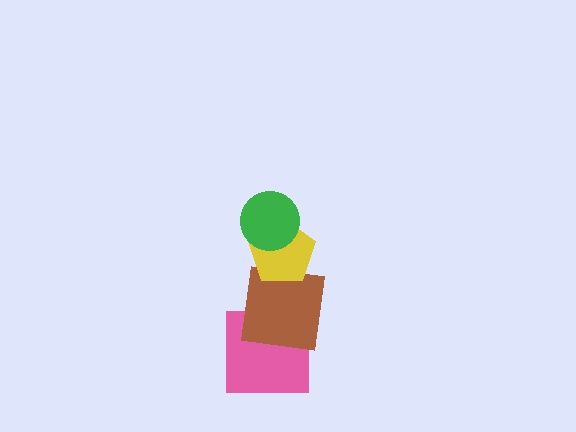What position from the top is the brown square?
The brown square is 3rd from the top.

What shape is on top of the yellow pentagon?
The green circle is on top of the yellow pentagon.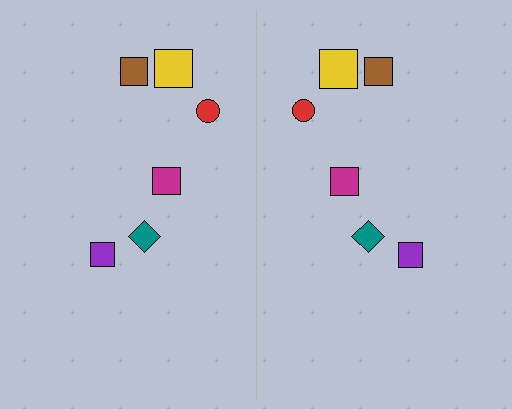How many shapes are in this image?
There are 12 shapes in this image.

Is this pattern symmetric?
Yes, this pattern has bilateral (reflection) symmetry.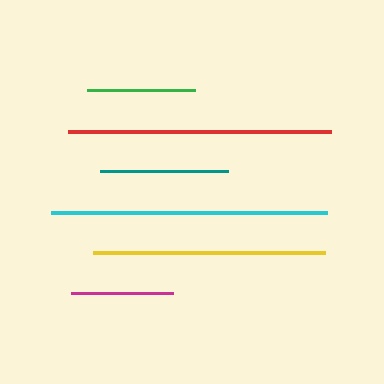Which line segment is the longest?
The cyan line is the longest at approximately 276 pixels.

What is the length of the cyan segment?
The cyan segment is approximately 276 pixels long.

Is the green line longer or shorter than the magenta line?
The green line is longer than the magenta line.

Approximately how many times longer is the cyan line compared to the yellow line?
The cyan line is approximately 1.2 times the length of the yellow line.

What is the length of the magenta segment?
The magenta segment is approximately 101 pixels long.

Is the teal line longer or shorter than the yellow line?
The yellow line is longer than the teal line.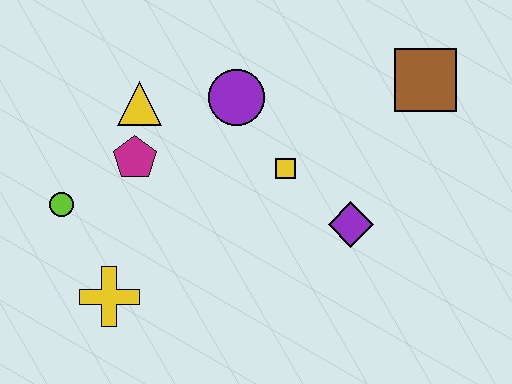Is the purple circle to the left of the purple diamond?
Yes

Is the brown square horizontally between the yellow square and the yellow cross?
No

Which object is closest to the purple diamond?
The yellow square is closest to the purple diamond.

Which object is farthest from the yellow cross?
The brown square is farthest from the yellow cross.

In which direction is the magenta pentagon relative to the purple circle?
The magenta pentagon is to the left of the purple circle.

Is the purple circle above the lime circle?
Yes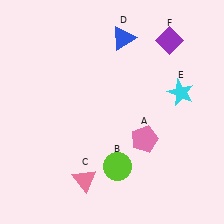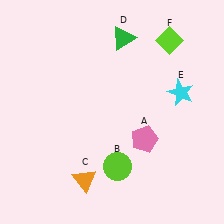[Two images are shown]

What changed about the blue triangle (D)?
In Image 1, D is blue. In Image 2, it changed to green.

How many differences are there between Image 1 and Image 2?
There are 3 differences between the two images.